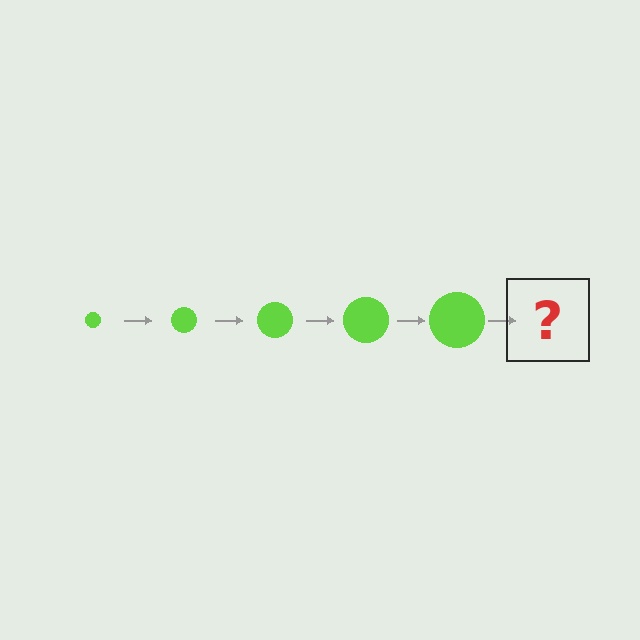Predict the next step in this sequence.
The next step is a lime circle, larger than the previous one.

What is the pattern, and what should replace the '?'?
The pattern is that the circle gets progressively larger each step. The '?' should be a lime circle, larger than the previous one.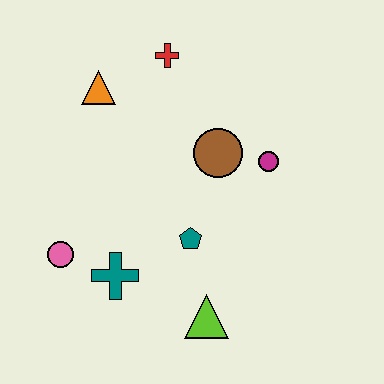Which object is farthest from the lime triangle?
The red cross is farthest from the lime triangle.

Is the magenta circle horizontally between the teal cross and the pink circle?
No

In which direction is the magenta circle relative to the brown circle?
The magenta circle is to the right of the brown circle.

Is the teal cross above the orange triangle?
No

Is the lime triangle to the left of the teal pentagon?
No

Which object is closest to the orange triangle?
The red cross is closest to the orange triangle.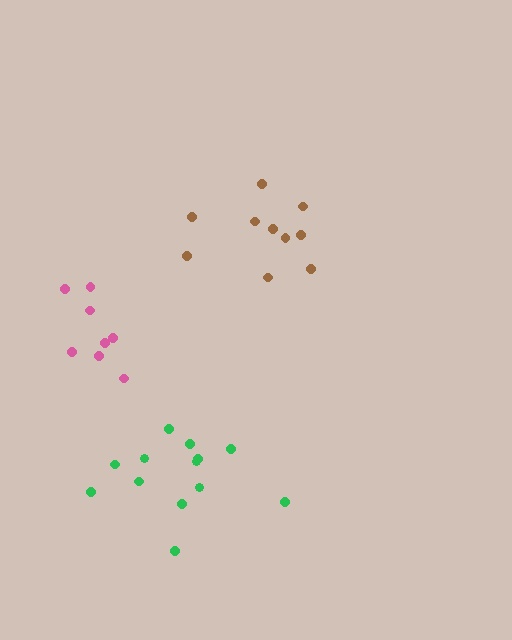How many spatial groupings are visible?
There are 3 spatial groupings.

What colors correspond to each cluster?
The clusters are colored: brown, green, pink.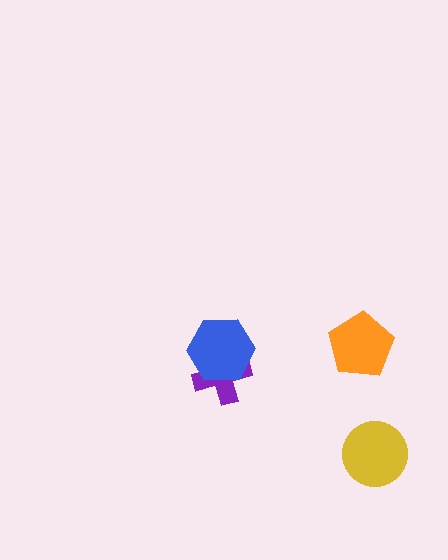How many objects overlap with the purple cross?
1 object overlaps with the purple cross.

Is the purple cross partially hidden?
Yes, it is partially covered by another shape.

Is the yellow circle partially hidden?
No, no other shape covers it.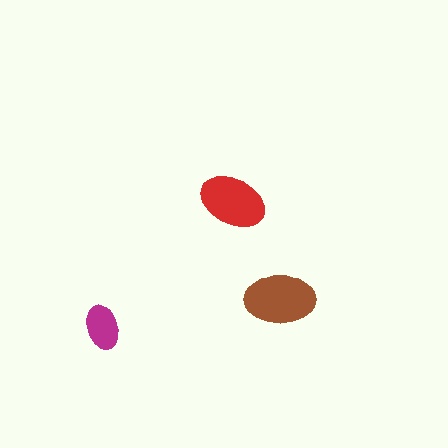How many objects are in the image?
There are 3 objects in the image.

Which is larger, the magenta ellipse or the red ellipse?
The red one.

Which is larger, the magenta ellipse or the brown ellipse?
The brown one.